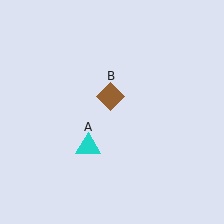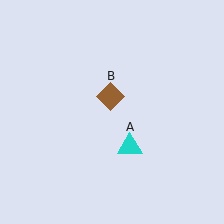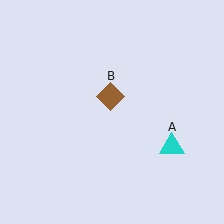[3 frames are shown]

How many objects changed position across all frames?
1 object changed position: cyan triangle (object A).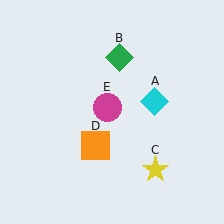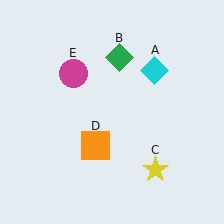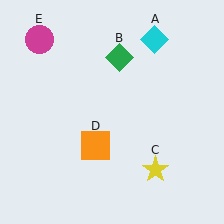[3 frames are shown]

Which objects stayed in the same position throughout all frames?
Green diamond (object B) and yellow star (object C) and orange square (object D) remained stationary.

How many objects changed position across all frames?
2 objects changed position: cyan diamond (object A), magenta circle (object E).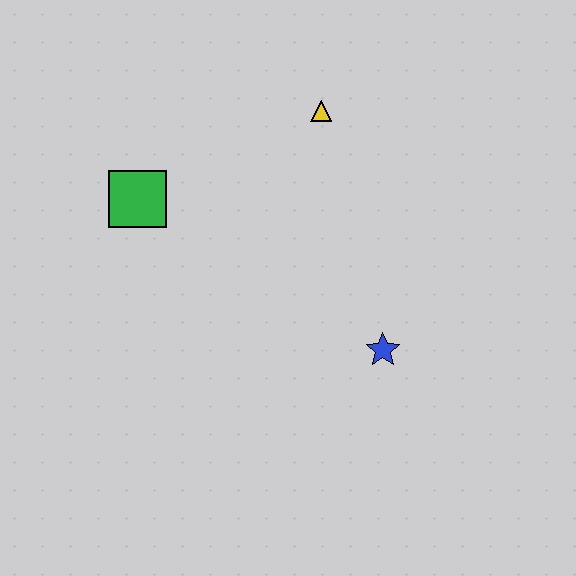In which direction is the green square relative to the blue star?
The green square is to the left of the blue star.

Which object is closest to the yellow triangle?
The green square is closest to the yellow triangle.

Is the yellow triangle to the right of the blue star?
No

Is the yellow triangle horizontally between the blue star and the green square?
Yes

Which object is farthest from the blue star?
The green square is farthest from the blue star.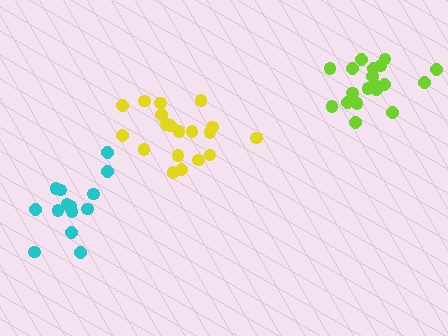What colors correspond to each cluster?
The clusters are colored: cyan, yellow, lime.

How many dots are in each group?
Group 1: 14 dots, Group 2: 19 dots, Group 3: 19 dots (52 total).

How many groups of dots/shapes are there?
There are 3 groups.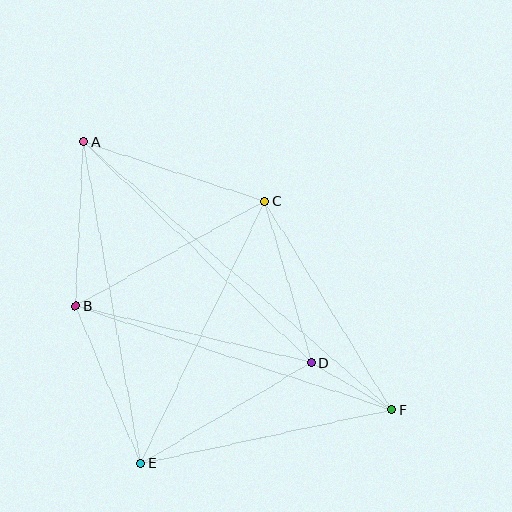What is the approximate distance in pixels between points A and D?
The distance between A and D is approximately 317 pixels.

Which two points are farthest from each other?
Points A and F are farthest from each other.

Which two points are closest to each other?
Points D and F are closest to each other.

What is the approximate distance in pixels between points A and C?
The distance between A and C is approximately 190 pixels.